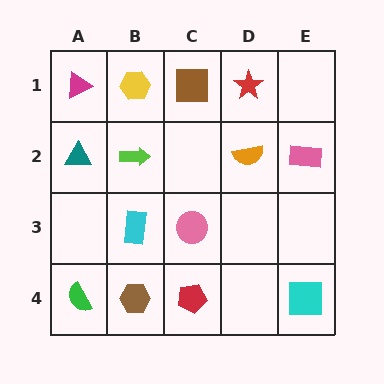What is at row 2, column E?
A pink rectangle.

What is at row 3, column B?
A cyan rectangle.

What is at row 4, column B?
A brown hexagon.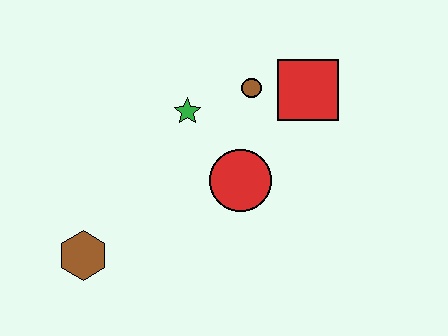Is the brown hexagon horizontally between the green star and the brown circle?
No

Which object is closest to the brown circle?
The red square is closest to the brown circle.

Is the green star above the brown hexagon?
Yes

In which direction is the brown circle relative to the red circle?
The brown circle is above the red circle.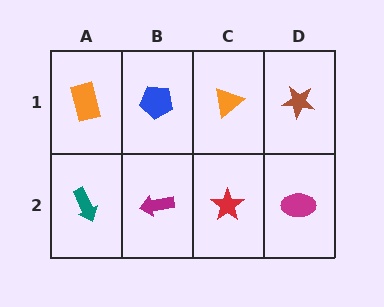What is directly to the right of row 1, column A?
A blue pentagon.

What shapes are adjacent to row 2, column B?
A blue pentagon (row 1, column B), a teal arrow (row 2, column A), a red star (row 2, column C).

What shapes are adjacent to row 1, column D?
A magenta ellipse (row 2, column D), an orange triangle (row 1, column C).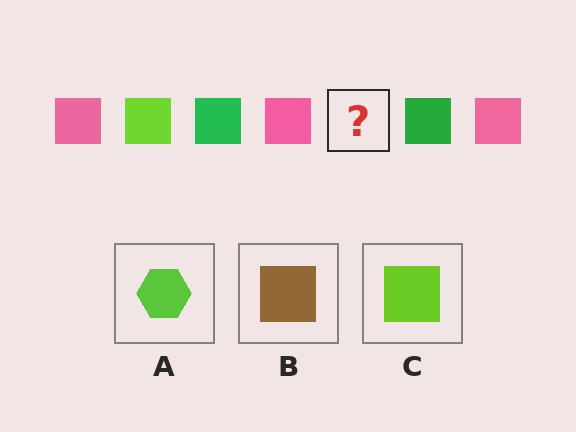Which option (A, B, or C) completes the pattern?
C.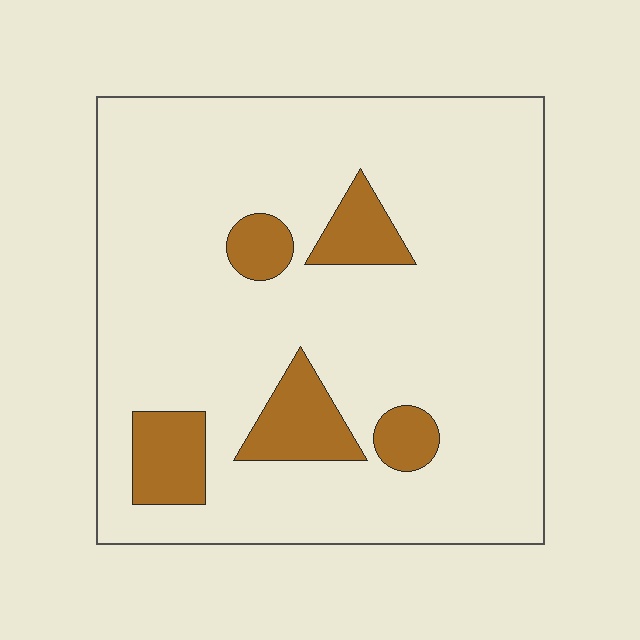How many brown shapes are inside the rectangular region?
5.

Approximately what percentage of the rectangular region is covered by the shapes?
Approximately 15%.